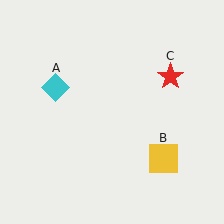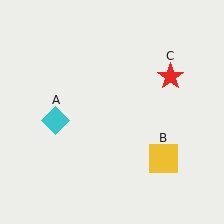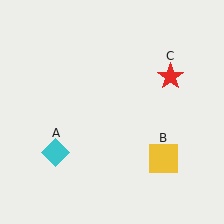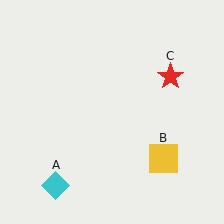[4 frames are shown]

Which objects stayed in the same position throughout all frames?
Yellow square (object B) and red star (object C) remained stationary.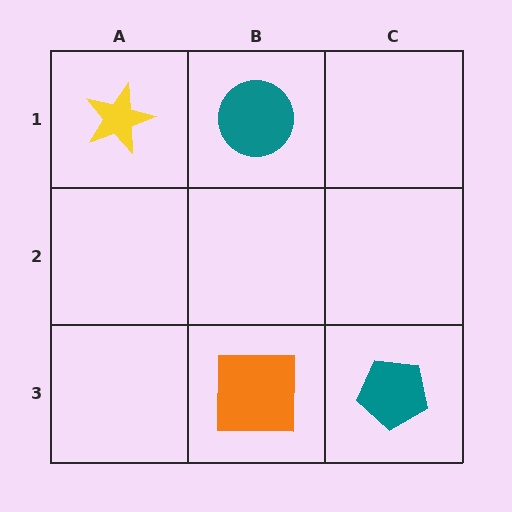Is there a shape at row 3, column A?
No, that cell is empty.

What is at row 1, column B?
A teal circle.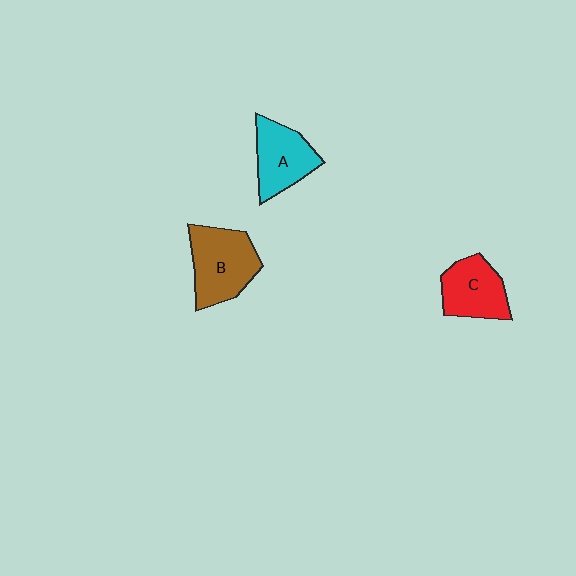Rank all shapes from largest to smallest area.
From largest to smallest: B (brown), A (cyan), C (red).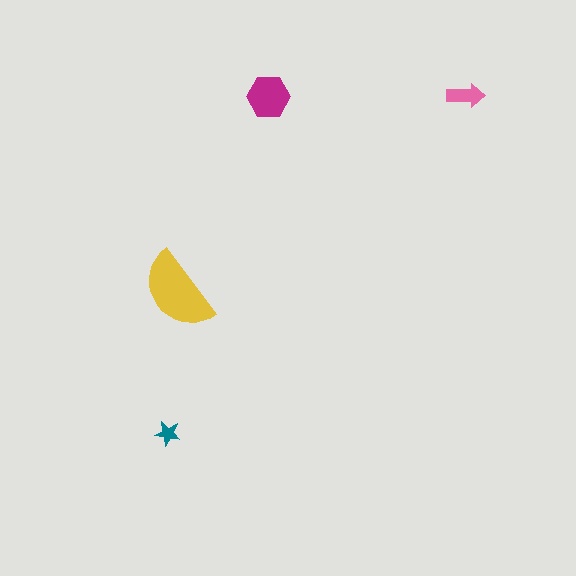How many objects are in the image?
There are 4 objects in the image.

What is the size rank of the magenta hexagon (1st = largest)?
2nd.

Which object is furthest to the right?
The pink arrow is rightmost.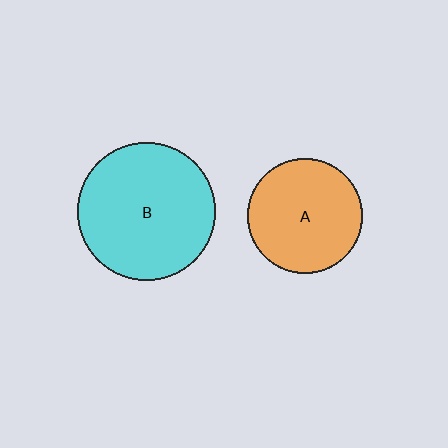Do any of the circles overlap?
No, none of the circles overlap.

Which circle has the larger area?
Circle B (cyan).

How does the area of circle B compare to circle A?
Approximately 1.4 times.